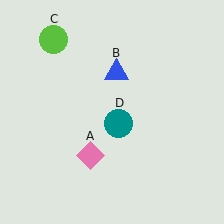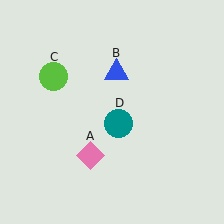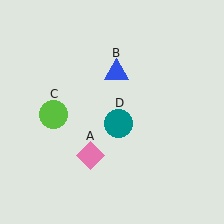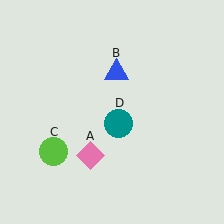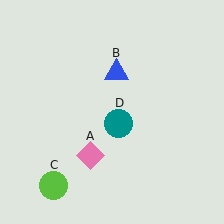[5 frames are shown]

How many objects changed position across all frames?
1 object changed position: lime circle (object C).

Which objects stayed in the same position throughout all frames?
Pink diamond (object A) and blue triangle (object B) and teal circle (object D) remained stationary.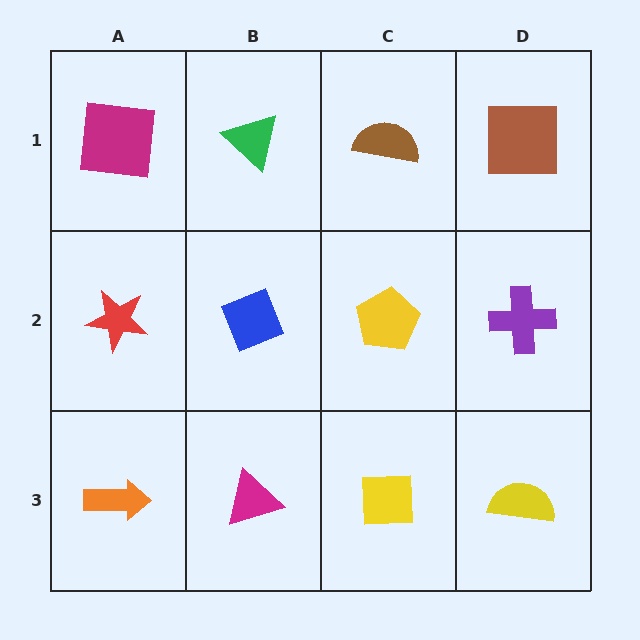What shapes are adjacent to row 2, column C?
A brown semicircle (row 1, column C), a yellow square (row 3, column C), a blue diamond (row 2, column B), a purple cross (row 2, column D).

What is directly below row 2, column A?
An orange arrow.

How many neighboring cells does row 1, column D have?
2.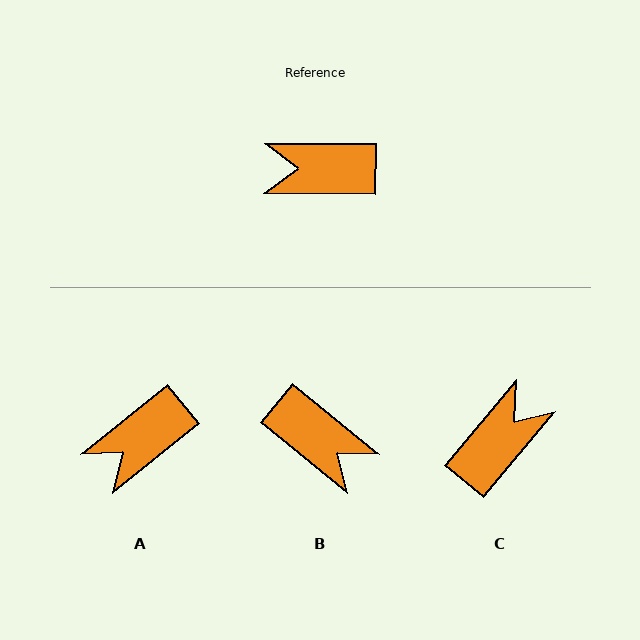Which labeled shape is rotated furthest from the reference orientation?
B, about 141 degrees away.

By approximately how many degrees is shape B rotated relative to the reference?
Approximately 141 degrees counter-clockwise.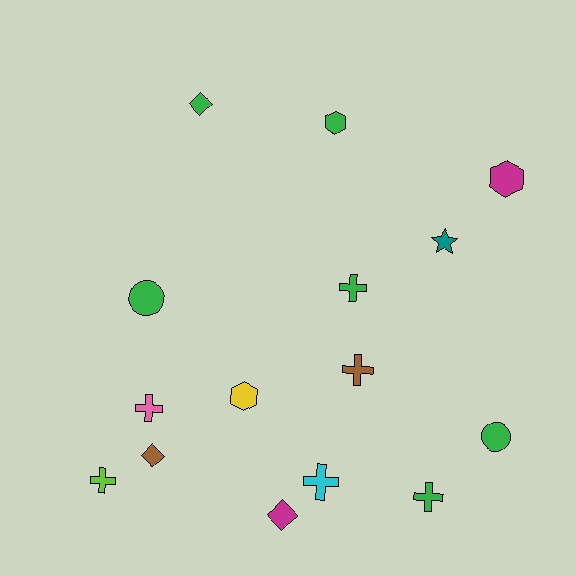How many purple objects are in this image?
There are no purple objects.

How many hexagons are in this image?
There are 3 hexagons.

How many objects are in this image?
There are 15 objects.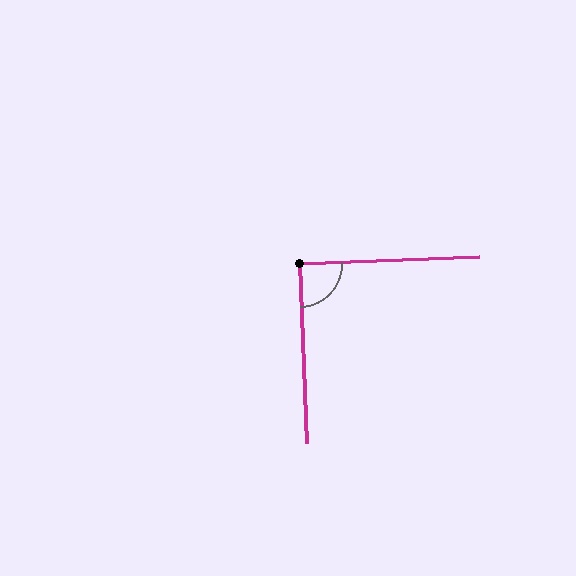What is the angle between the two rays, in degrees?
Approximately 90 degrees.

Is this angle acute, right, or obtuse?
It is approximately a right angle.